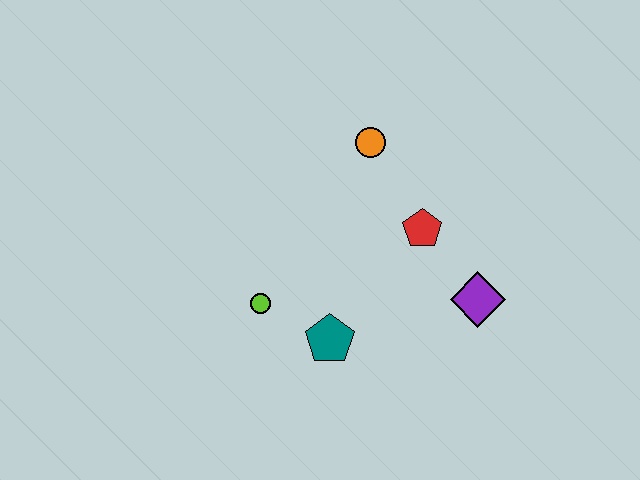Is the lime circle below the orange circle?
Yes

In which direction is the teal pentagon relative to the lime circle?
The teal pentagon is to the right of the lime circle.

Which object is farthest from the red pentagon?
The lime circle is farthest from the red pentagon.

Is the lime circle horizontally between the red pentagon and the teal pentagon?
No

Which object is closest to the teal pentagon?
The lime circle is closest to the teal pentagon.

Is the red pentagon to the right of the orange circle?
Yes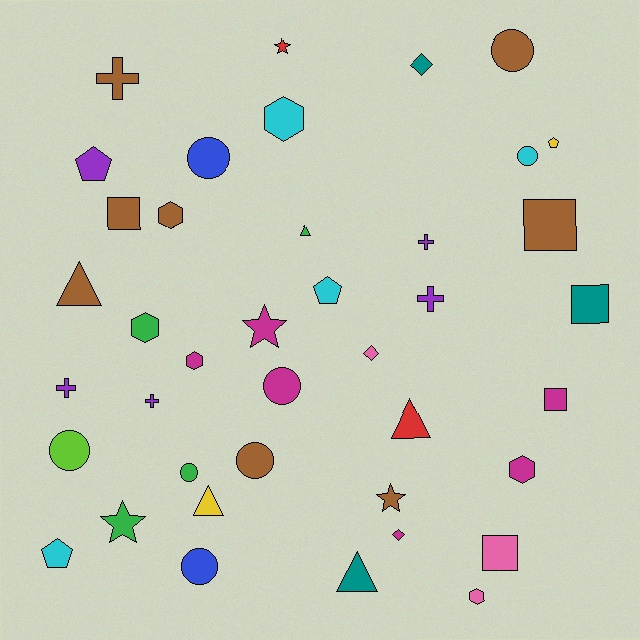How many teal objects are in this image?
There are 3 teal objects.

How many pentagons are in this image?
There are 4 pentagons.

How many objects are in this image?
There are 40 objects.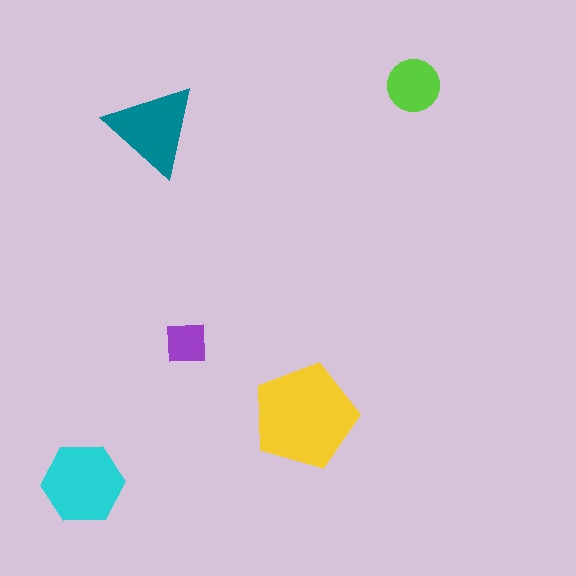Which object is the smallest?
The purple square.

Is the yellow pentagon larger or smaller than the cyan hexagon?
Larger.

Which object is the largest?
The yellow pentagon.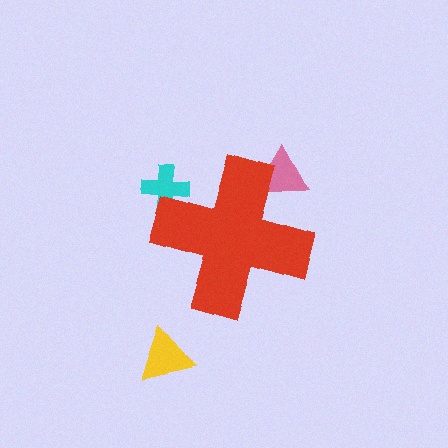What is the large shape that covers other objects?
A red cross.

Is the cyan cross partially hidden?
Yes, the cyan cross is partially hidden behind the red cross.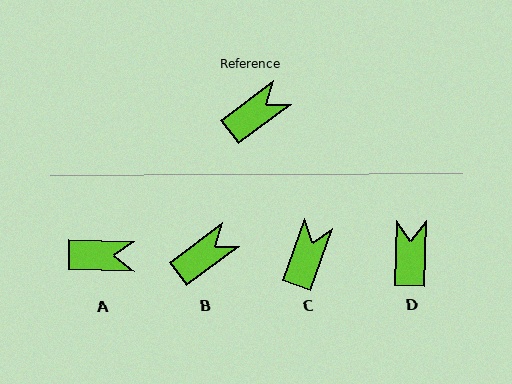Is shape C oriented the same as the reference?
No, it is off by about 34 degrees.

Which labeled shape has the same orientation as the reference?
B.